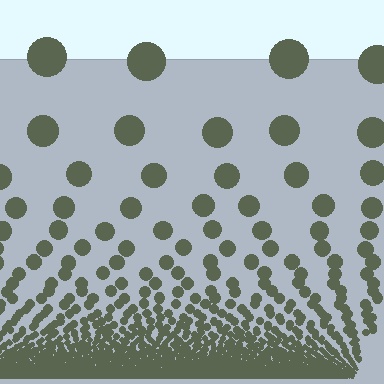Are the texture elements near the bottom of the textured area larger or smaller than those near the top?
Smaller. The gradient is inverted — elements near the bottom are smaller and denser.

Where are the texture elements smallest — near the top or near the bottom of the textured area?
Near the bottom.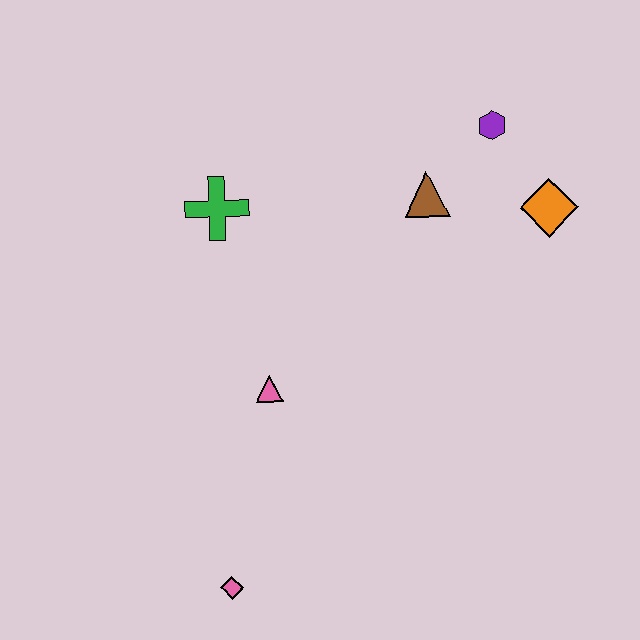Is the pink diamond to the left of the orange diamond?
Yes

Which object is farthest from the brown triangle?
The pink diamond is farthest from the brown triangle.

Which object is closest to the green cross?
The pink triangle is closest to the green cross.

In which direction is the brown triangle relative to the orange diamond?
The brown triangle is to the left of the orange diamond.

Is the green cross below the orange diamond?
No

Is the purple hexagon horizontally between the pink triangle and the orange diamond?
Yes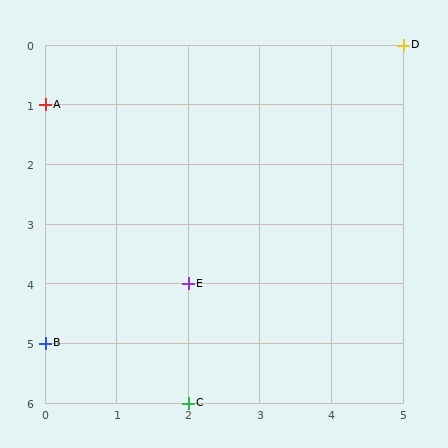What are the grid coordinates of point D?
Point D is at grid coordinates (5, 0).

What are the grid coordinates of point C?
Point C is at grid coordinates (2, 6).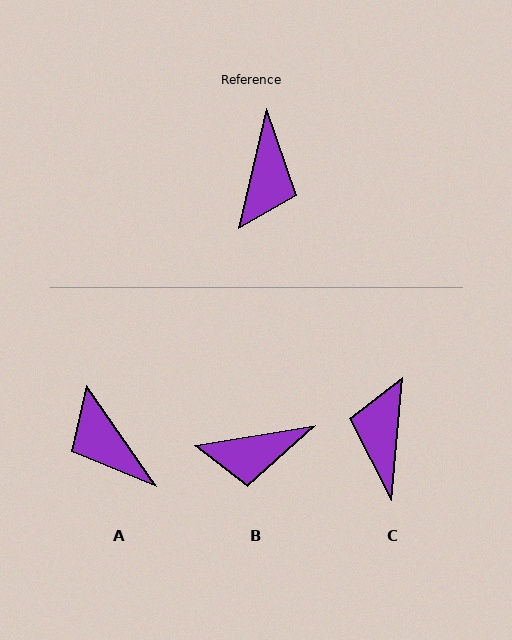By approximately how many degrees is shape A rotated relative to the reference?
Approximately 132 degrees clockwise.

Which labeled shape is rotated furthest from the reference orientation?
C, about 172 degrees away.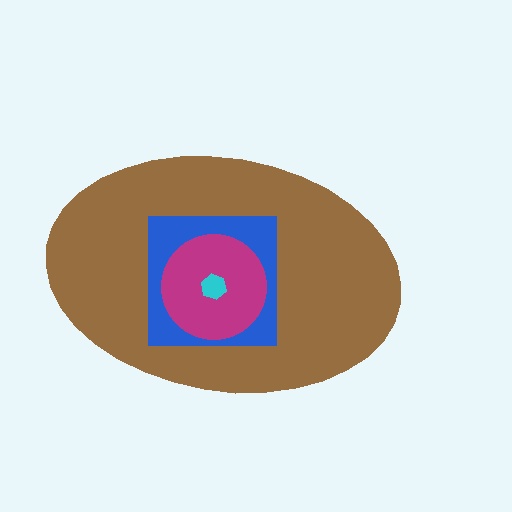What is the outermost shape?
The brown ellipse.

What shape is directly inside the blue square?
The magenta circle.